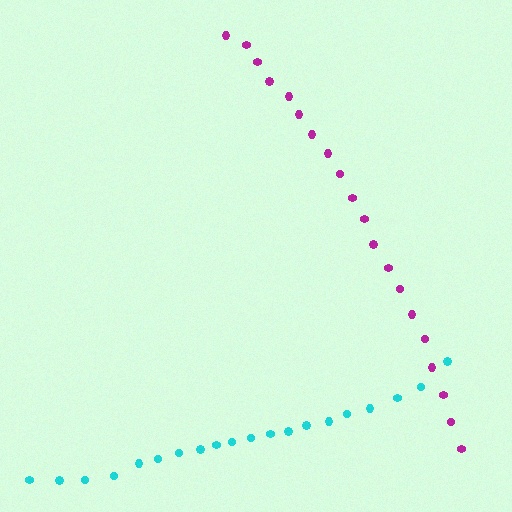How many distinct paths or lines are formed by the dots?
There are 2 distinct paths.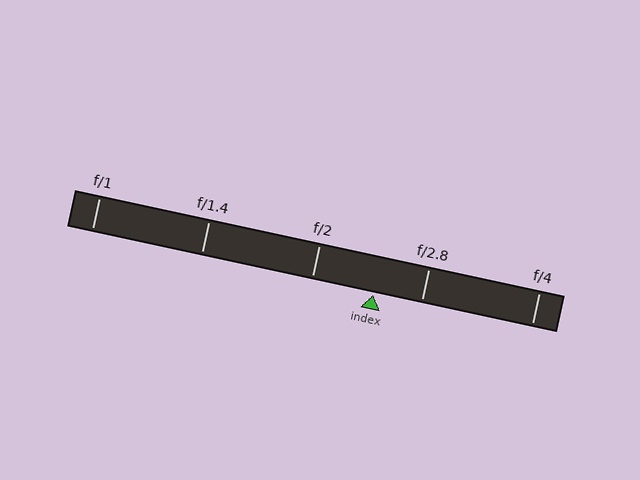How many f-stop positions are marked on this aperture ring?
There are 5 f-stop positions marked.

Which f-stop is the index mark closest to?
The index mark is closest to f/2.8.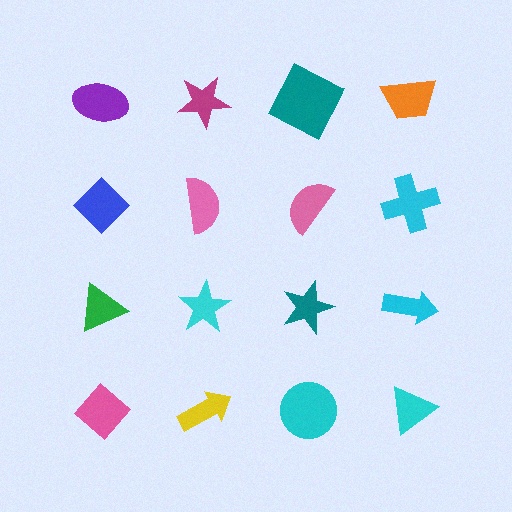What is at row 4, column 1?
A pink diamond.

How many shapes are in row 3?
4 shapes.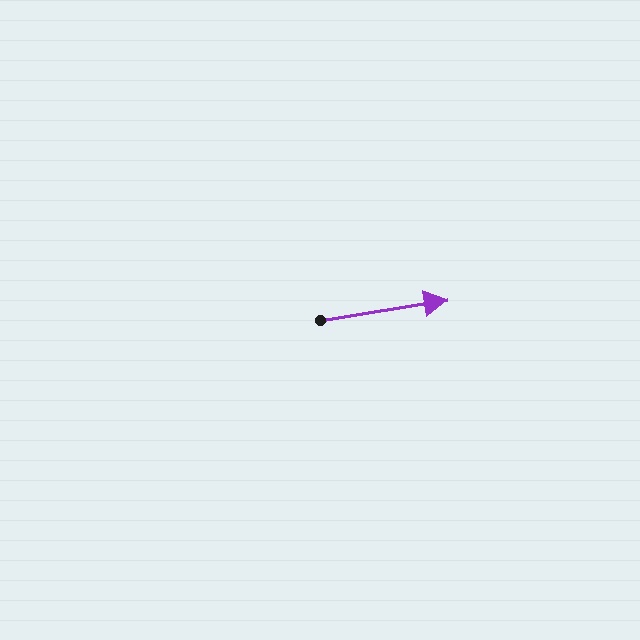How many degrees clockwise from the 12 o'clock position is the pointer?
Approximately 81 degrees.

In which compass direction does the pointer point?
East.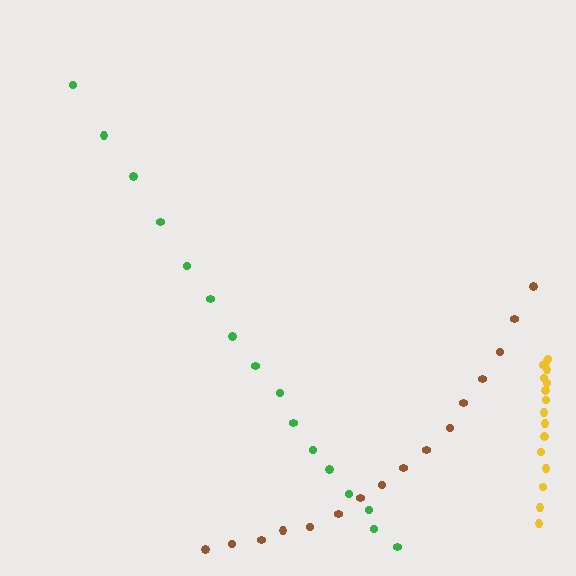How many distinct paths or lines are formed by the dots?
There are 3 distinct paths.